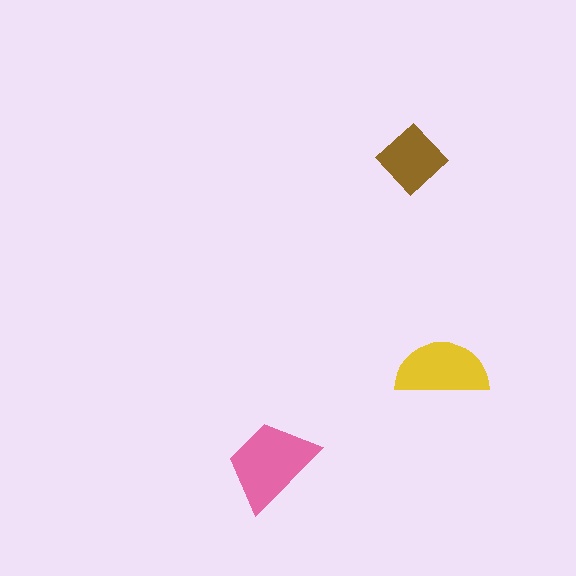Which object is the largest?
The pink trapezoid.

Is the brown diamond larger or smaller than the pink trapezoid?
Smaller.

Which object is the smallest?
The brown diamond.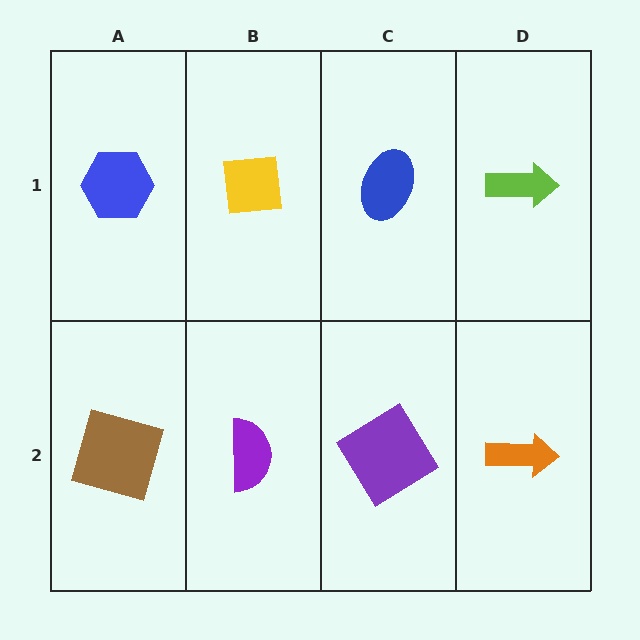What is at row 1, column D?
A lime arrow.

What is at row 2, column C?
A purple diamond.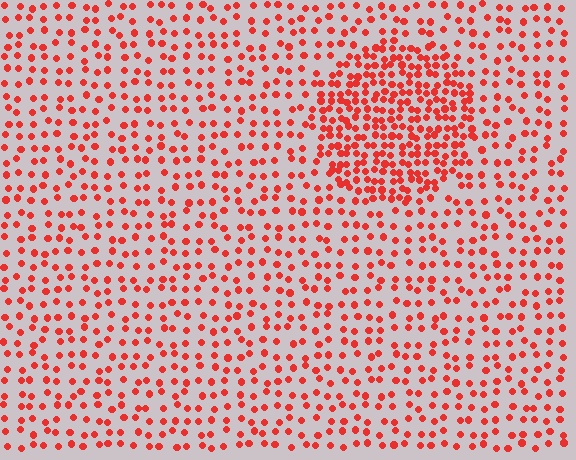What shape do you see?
I see a circle.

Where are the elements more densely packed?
The elements are more densely packed inside the circle boundary.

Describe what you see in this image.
The image contains small red elements arranged at two different densities. A circle-shaped region is visible where the elements are more densely packed than the surrounding area.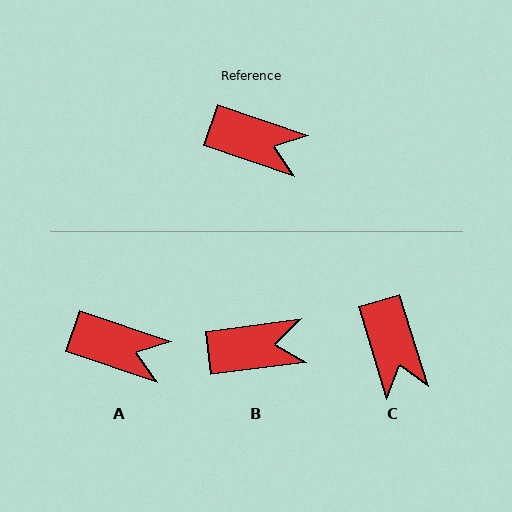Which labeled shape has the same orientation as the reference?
A.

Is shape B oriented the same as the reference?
No, it is off by about 26 degrees.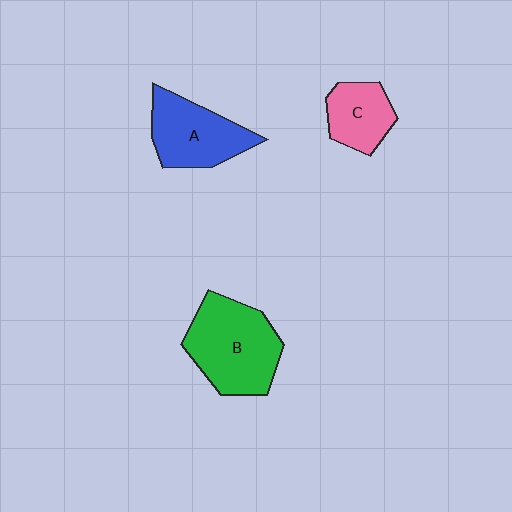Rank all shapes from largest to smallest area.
From largest to smallest: B (green), A (blue), C (pink).